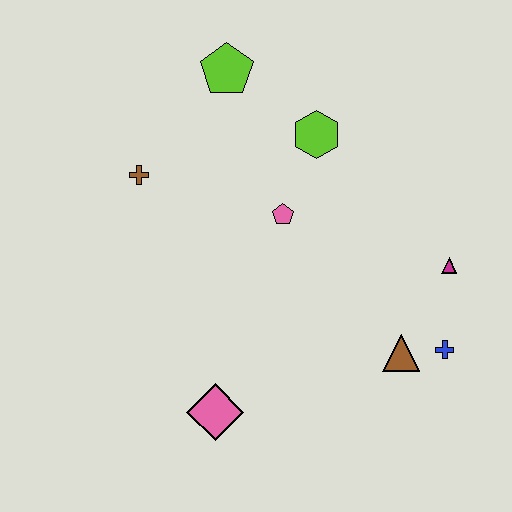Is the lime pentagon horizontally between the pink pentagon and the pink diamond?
Yes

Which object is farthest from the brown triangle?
The lime pentagon is farthest from the brown triangle.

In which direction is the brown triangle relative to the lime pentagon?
The brown triangle is below the lime pentagon.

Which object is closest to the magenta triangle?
The blue cross is closest to the magenta triangle.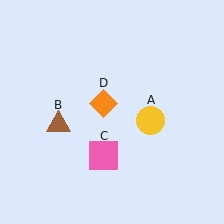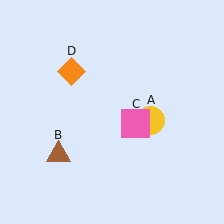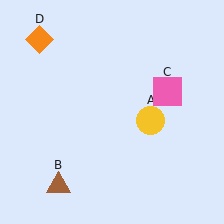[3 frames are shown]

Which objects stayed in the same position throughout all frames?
Yellow circle (object A) remained stationary.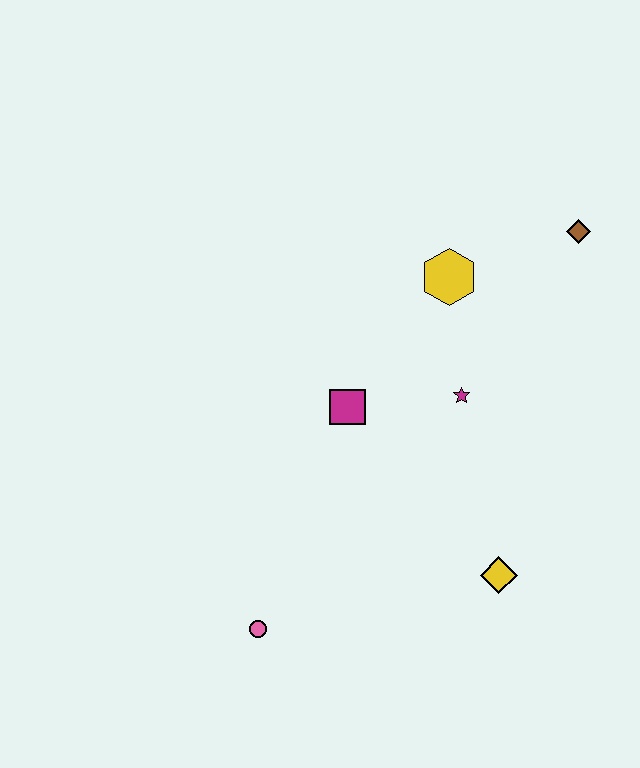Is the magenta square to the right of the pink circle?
Yes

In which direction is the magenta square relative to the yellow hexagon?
The magenta square is below the yellow hexagon.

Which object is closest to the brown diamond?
The yellow hexagon is closest to the brown diamond.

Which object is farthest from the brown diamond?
The pink circle is farthest from the brown diamond.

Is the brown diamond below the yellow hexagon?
No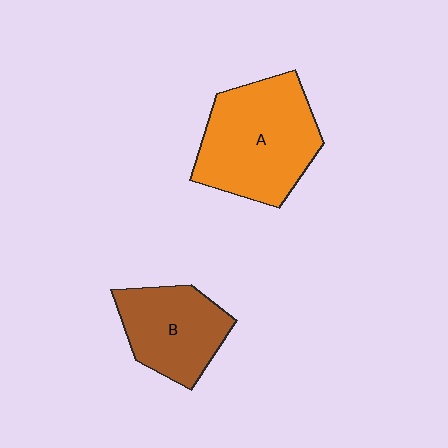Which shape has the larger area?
Shape A (orange).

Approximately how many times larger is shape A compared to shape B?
Approximately 1.5 times.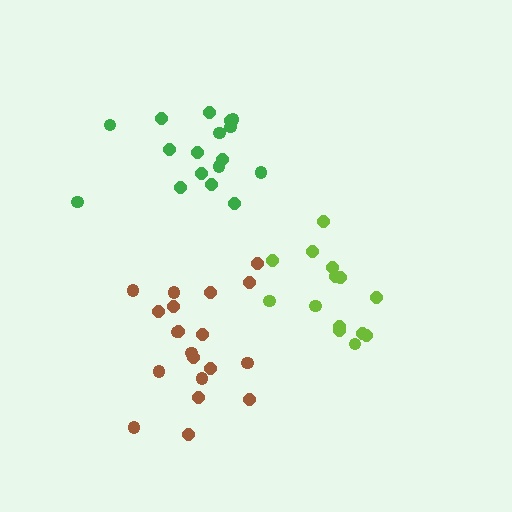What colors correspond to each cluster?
The clusters are colored: lime, brown, green.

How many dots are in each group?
Group 1: 14 dots, Group 2: 20 dots, Group 3: 17 dots (51 total).